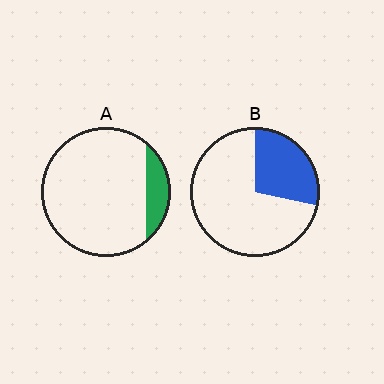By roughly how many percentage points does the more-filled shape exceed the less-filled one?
By roughly 15 percentage points (B over A).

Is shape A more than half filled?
No.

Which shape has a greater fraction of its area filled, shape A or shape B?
Shape B.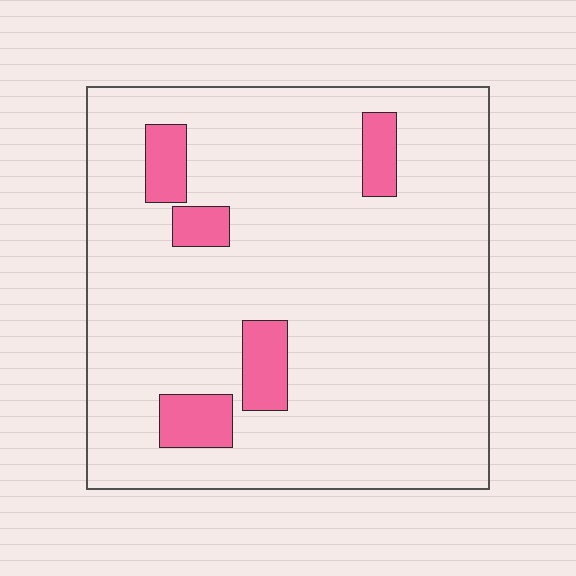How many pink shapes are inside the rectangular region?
5.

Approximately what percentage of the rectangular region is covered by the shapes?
Approximately 10%.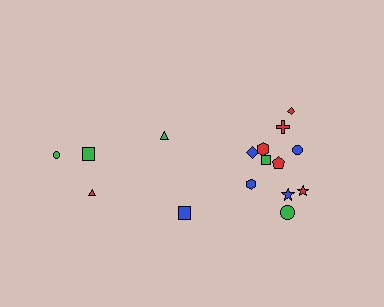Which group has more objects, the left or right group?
The right group.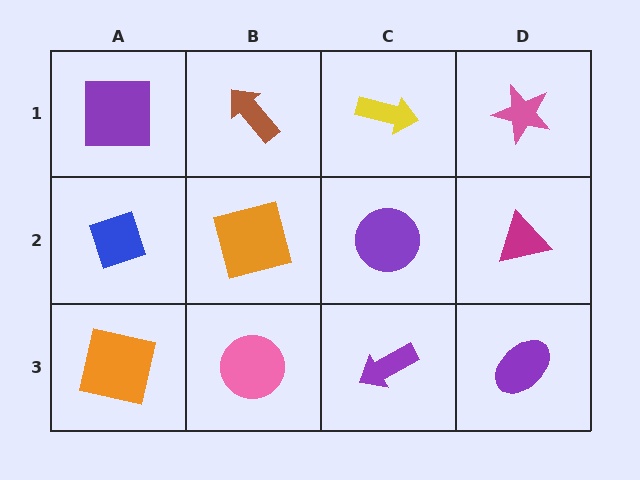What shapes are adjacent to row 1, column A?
A blue diamond (row 2, column A), a brown arrow (row 1, column B).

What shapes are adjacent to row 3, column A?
A blue diamond (row 2, column A), a pink circle (row 3, column B).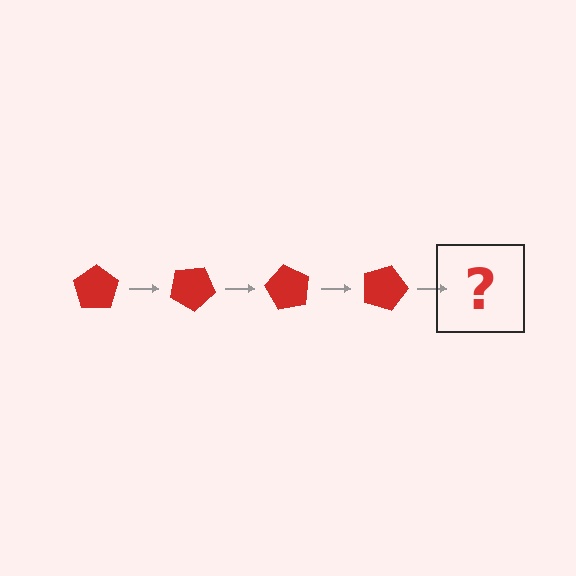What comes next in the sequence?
The next element should be a red pentagon rotated 120 degrees.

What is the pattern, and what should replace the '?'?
The pattern is that the pentagon rotates 30 degrees each step. The '?' should be a red pentagon rotated 120 degrees.